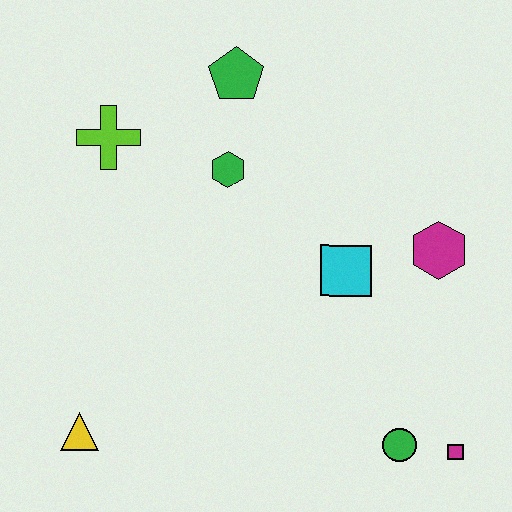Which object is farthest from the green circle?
The lime cross is farthest from the green circle.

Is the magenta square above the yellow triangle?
No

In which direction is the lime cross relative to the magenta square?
The lime cross is to the left of the magenta square.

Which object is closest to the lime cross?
The green hexagon is closest to the lime cross.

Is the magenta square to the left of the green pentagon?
No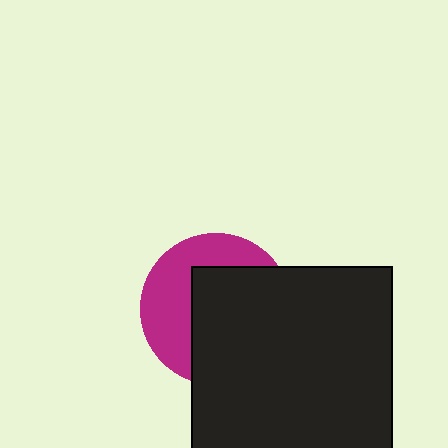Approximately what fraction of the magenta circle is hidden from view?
Roughly 58% of the magenta circle is hidden behind the black square.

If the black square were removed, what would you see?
You would see the complete magenta circle.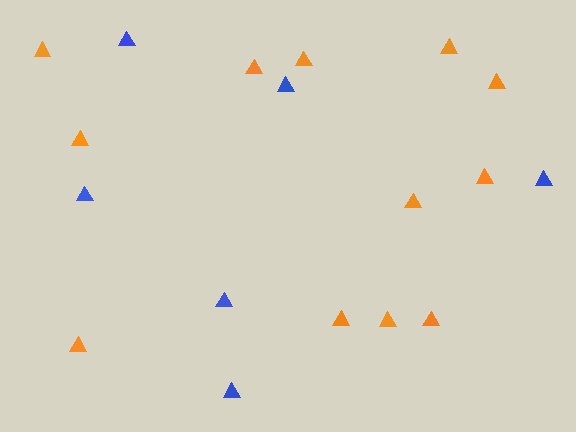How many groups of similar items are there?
There are 2 groups: one group of orange triangles (12) and one group of blue triangles (6).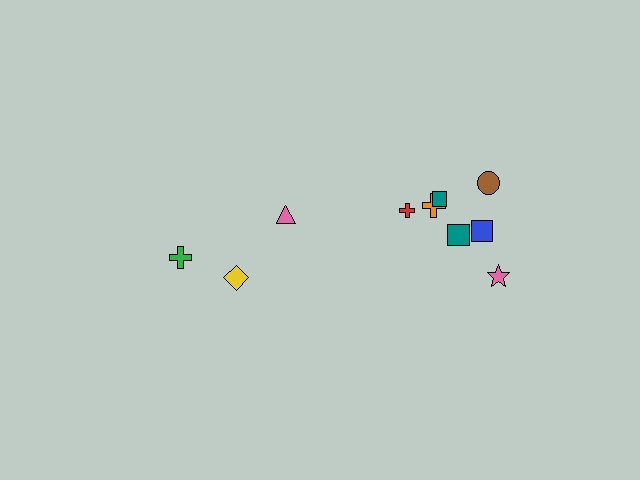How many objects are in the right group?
There are 7 objects.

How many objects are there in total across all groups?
There are 10 objects.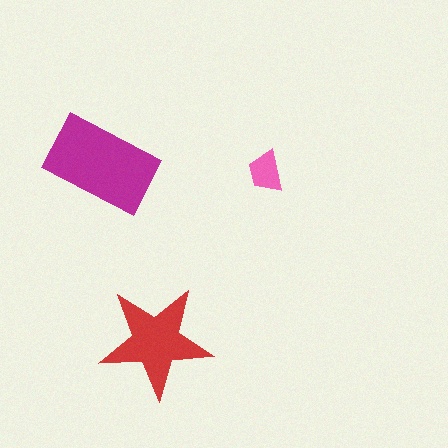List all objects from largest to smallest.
The magenta rectangle, the red star, the pink trapezoid.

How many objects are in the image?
There are 3 objects in the image.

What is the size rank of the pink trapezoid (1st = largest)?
3rd.